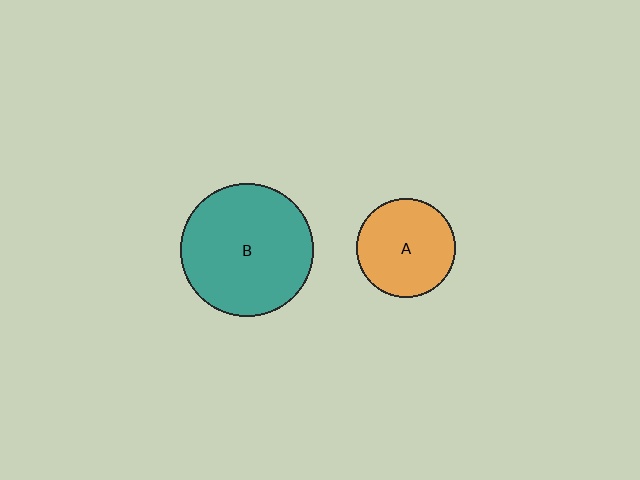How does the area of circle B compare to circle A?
Approximately 1.8 times.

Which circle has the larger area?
Circle B (teal).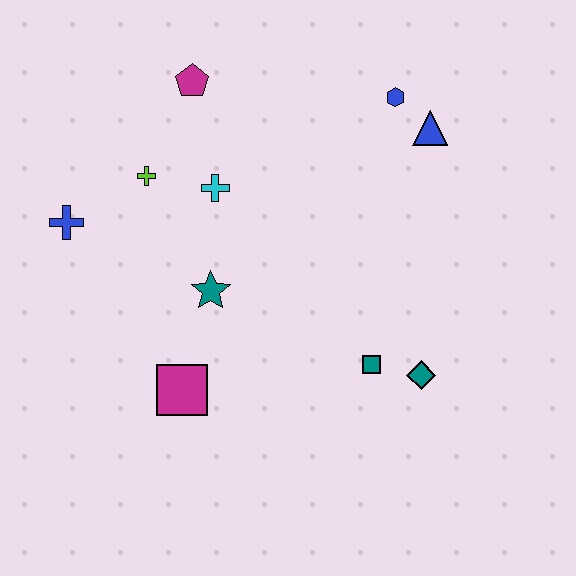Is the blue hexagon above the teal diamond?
Yes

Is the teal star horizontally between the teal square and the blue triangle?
No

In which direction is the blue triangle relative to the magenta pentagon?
The blue triangle is to the right of the magenta pentagon.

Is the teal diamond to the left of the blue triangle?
Yes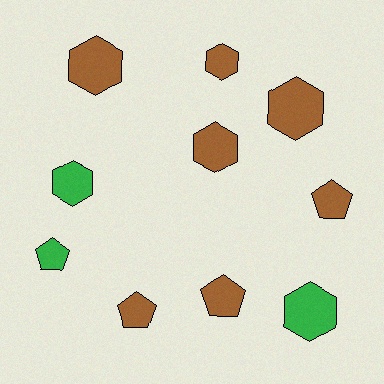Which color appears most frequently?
Brown, with 7 objects.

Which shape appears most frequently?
Hexagon, with 6 objects.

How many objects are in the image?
There are 10 objects.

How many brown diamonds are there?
There are no brown diamonds.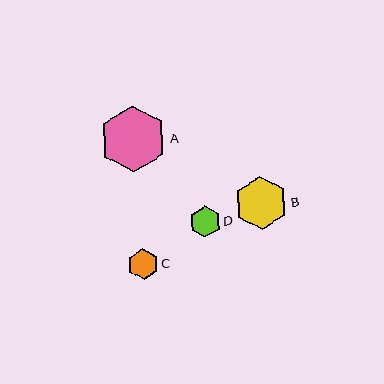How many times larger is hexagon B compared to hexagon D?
Hexagon B is approximately 1.7 times the size of hexagon D.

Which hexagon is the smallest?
Hexagon C is the smallest with a size of approximately 31 pixels.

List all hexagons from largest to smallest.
From largest to smallest: A, B, D, C.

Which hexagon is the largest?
Hexagon A is the largest with a size of approximately 66 pixels.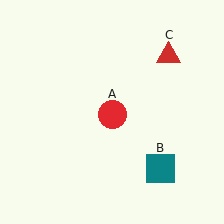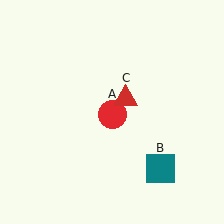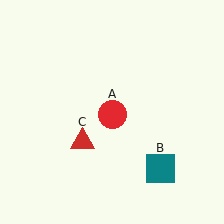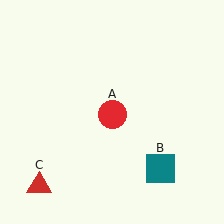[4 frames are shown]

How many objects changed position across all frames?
1 object changed position: red triangle (object C).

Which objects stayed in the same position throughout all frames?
Red circle (object A) and teal square (object B) remained stationary.